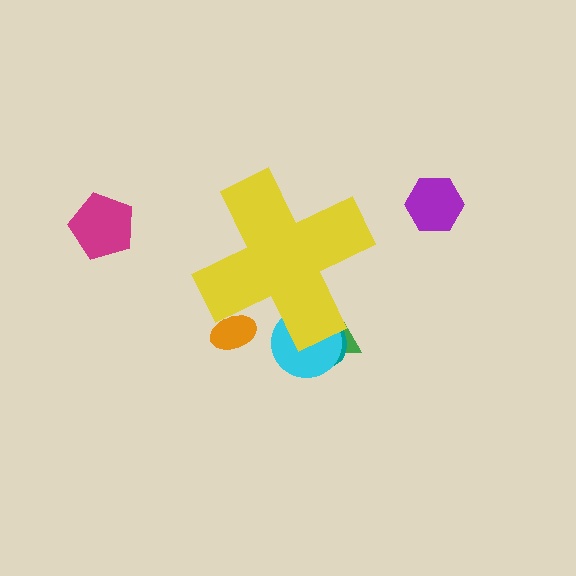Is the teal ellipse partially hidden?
Yes, the teal ellipse is partially hidden behind the yellow cross.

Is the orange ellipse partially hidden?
Yes, the orange ellipse is partially hidden behind the yellow cross.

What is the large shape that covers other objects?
A yellow cross.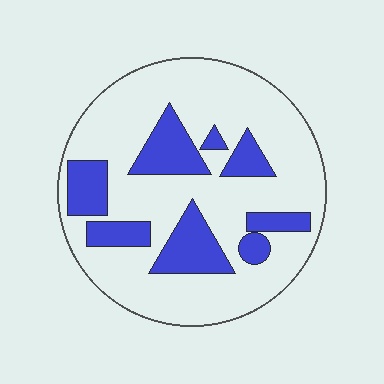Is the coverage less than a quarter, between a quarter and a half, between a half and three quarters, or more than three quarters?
Between a quarter and a half.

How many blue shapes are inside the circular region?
8.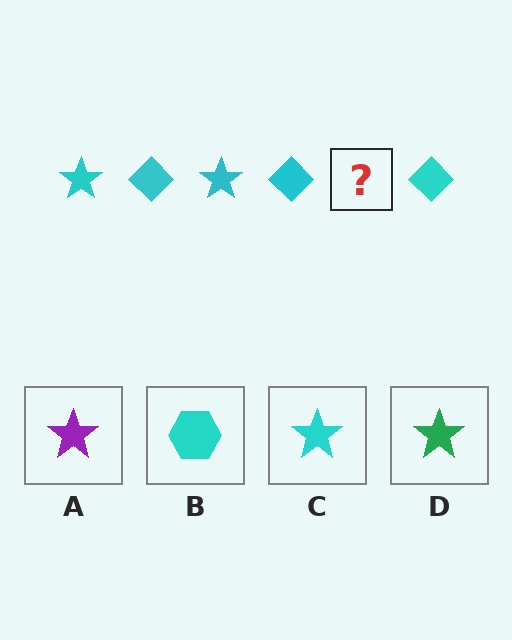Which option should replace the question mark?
Option C.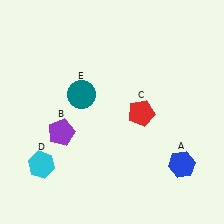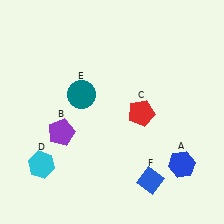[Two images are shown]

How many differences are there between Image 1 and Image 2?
There is 1 difference between the two images.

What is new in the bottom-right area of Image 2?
A blue diamond (F) was added in the bottom-right area of Image 2.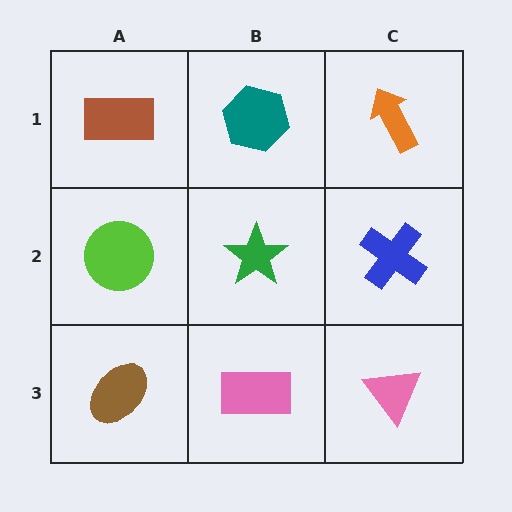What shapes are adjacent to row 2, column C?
An orange arrow (row 1, column C), a pink triangle (row 3, column C), a green star (row 2, column B).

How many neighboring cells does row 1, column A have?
2.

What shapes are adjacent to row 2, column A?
A brown rectangle (row 1, column A), a brown ellipse (row 3, column A), a green star (row 2, column B).